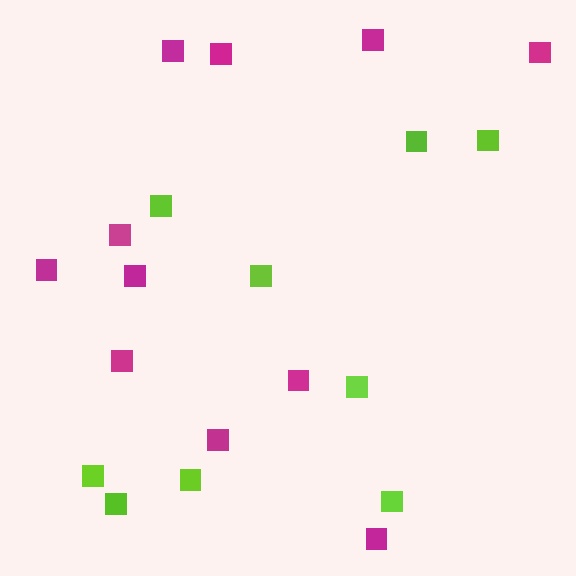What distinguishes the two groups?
There are 2 groups: one group of magenta squares (11) and one group of lime squares (9).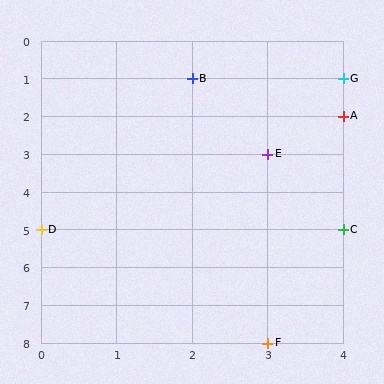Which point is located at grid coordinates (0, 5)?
Point D is at (0, 5).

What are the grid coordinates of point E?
Point E is at grid coordinates (3, 3).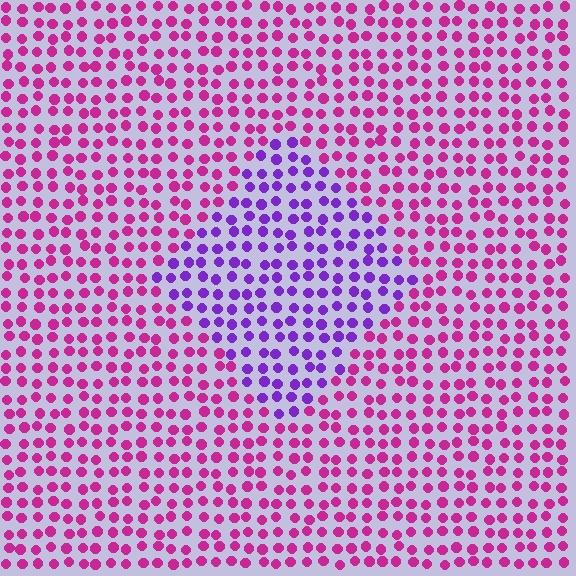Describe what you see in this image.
The image is filled with small magenta elements in a uniform arrangement. A diamond-shaped region is visible where the elements are tinted to a slightly different hue, forming a subtle color boundary.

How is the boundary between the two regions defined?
The boundary is defined purely by a slight shift in hue (about 47 degrees). Spacing, size, and orientation are identical on both sides.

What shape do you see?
I see a diamond.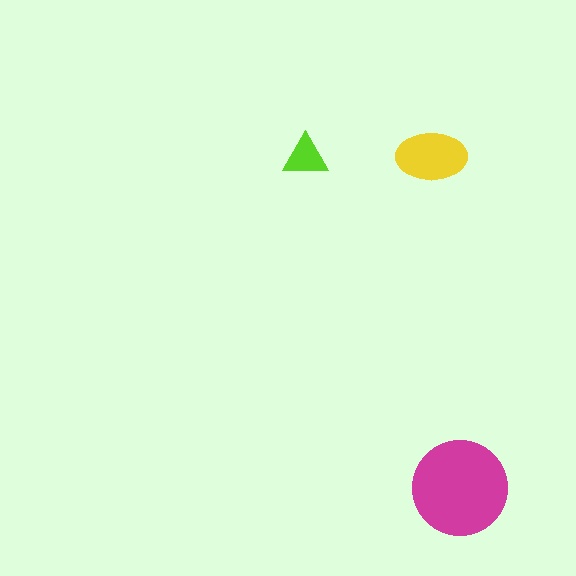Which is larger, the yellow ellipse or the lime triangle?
The yellow ellipse.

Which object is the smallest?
The lime triangle.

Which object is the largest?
The magenta circle.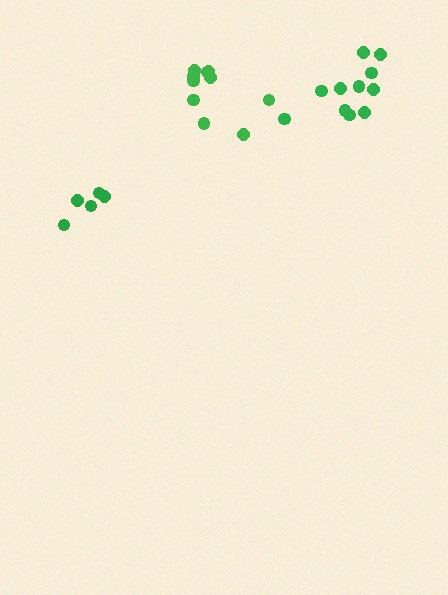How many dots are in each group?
Group 1: 5 dots, Group 2: 11 dots, Group 3: 11 dots (27 total).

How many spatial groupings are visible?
There are 3 spatial groupings.